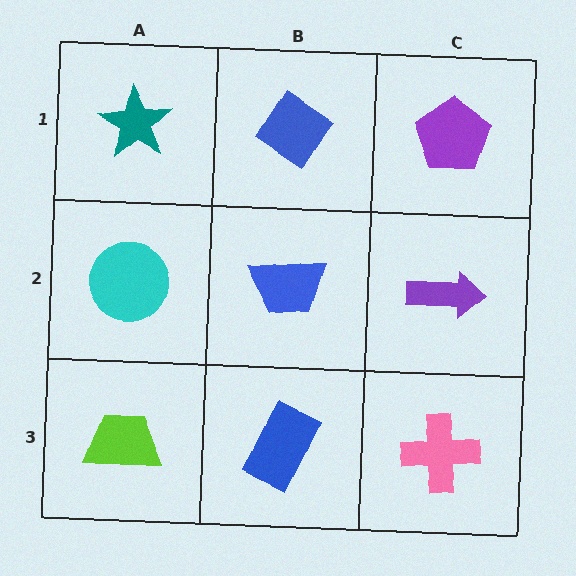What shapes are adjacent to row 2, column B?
A blue diamond (row 1, column B), a blue rectangle (row 3, column B), a cyan circle (row 2, column A), a purple arrow (row 2, column C).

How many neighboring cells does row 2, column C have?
3.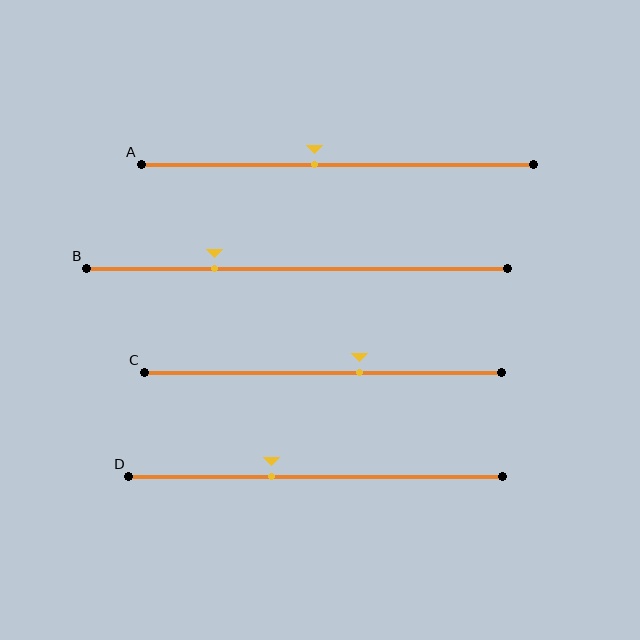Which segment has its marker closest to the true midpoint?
Segment A has its marker closest to the true midpoint.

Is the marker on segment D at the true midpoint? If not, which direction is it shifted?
No, the marker on segment D is shifted to the left by about 12% of the segment length.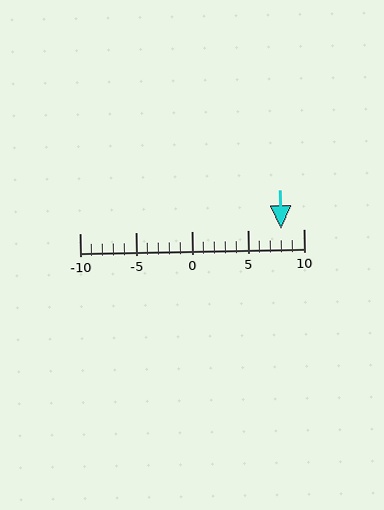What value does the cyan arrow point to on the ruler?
The cyan arrow points to approximately 8.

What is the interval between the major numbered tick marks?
The major tick marks are spaced 5 units apart.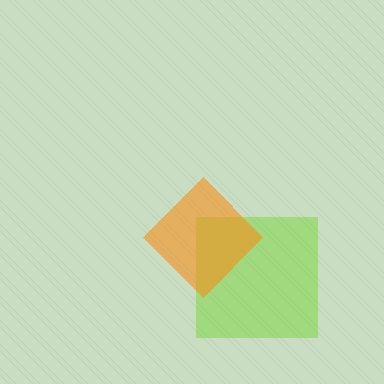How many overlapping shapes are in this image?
There are 2 overlapping shapes in the image.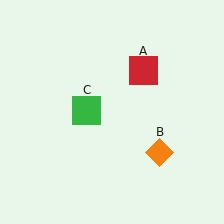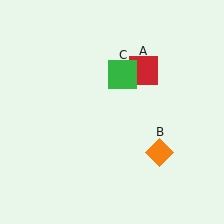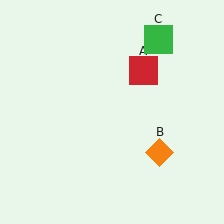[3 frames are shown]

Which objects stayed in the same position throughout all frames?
Red square (object A) and orange diamond (object B) remained stationary.